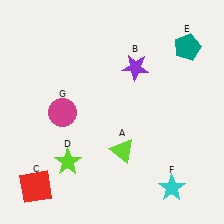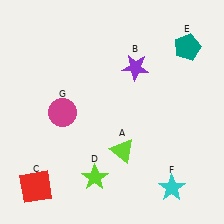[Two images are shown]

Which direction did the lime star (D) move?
The lime star (D) moved right.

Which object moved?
The lime star (D) moved right.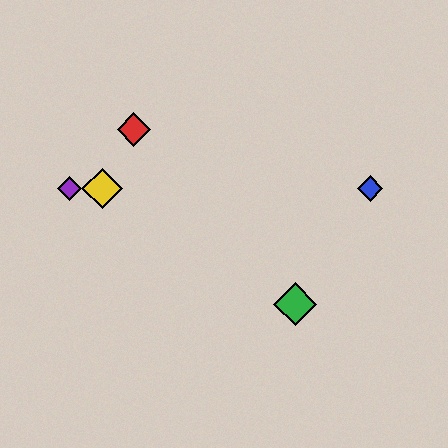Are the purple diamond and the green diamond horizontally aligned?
No, the purple diamond is at y≈189 and the green diamond is at y≈304.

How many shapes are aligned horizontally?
3 shapes (the blue diamond, the yellow diamond, the purple diamond) are aligned horizontally.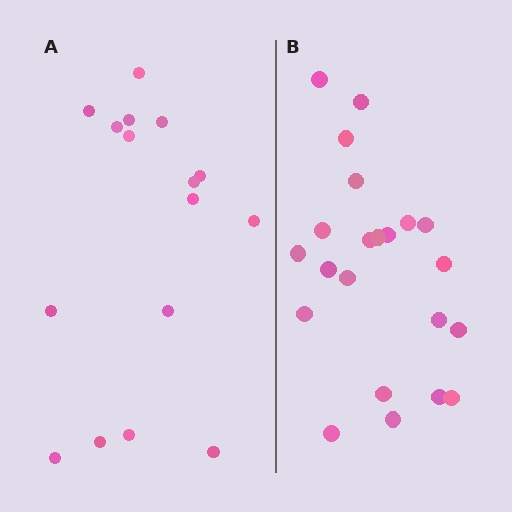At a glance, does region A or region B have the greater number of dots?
Region B (the right region) has more dots.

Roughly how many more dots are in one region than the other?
Region B has about 6 more dots than region A.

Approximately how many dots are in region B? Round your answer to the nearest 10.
About 20 dots. (The exact count is 22, which rounds to 20.)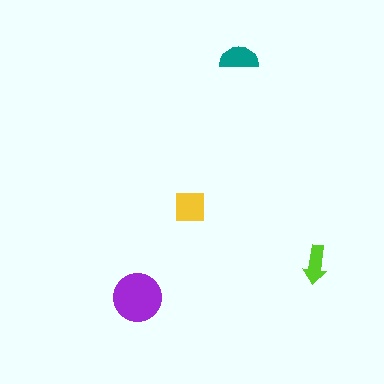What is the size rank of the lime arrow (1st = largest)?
4th.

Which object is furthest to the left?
The purple circle is leftmost.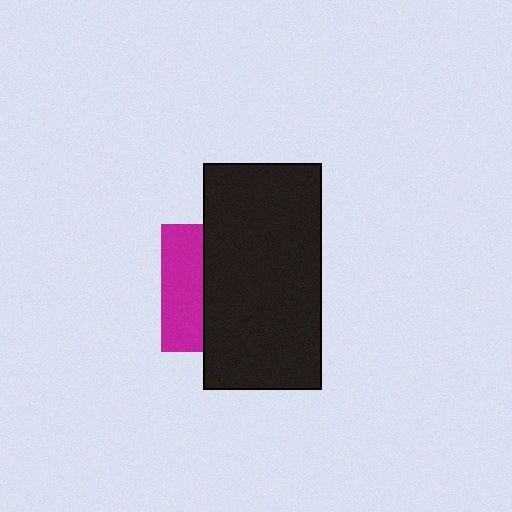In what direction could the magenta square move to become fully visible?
The magenta square could move left. That would shift it out from behind the black rectangle entirely.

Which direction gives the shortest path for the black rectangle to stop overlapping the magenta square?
Moving right gives the shortest separation.